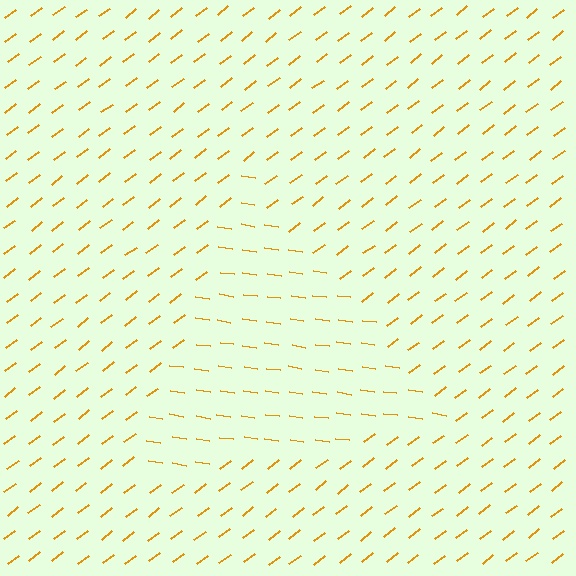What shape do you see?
I see a triangle.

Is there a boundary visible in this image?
Yes, there is a texture boundary formed by a change in line orientation.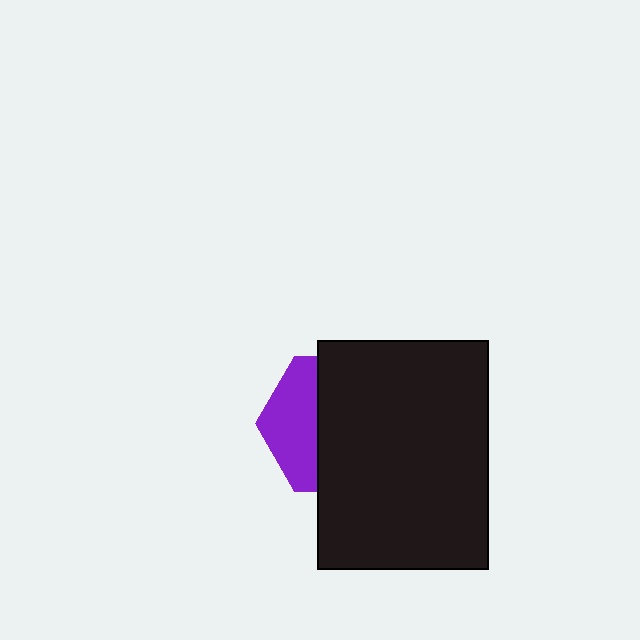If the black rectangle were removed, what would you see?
You would see the complete purple hexagon.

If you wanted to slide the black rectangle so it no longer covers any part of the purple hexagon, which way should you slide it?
Slide it right — that is the most direct way to separate the two shapes.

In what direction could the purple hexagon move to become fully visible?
The purple hexagon could move left. That would shift it out from behind the black rectangle entirely.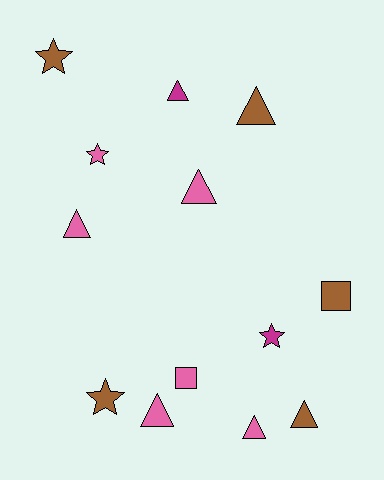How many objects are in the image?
There are 13 objects.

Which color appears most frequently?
Pink, with 6 objects.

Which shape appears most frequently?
Triangle, with 7 objects.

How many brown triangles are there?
There are 2 brown triangles.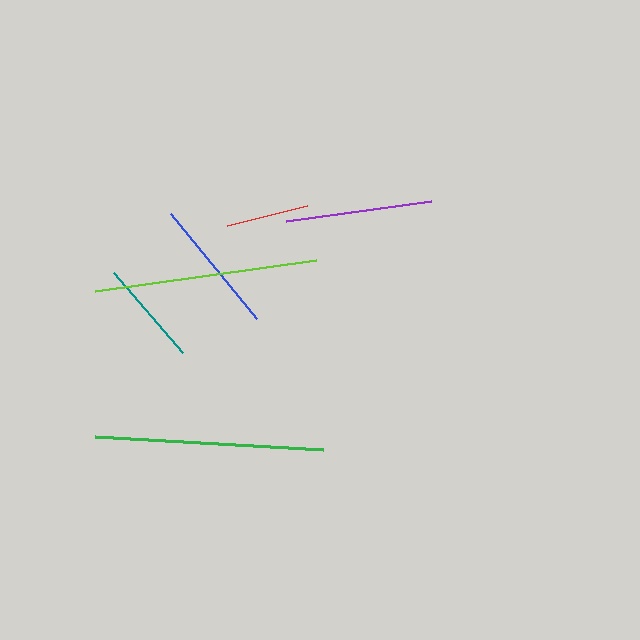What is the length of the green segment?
The green segment is approximately 228 pixels long.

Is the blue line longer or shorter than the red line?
The blue line is longer than the red line.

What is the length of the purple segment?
The purple segment is approximately 147 pixels long.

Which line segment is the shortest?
The red line is the shortest at approximately 82 pixels.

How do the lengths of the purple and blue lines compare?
The purple and blue lines are approximately the same length.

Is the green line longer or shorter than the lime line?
The green line is longer than the lime line.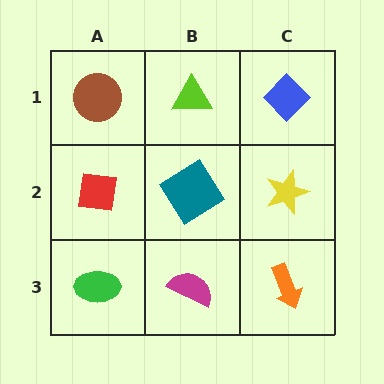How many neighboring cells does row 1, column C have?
2.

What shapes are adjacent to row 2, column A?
A brown circle (row 1, column A), a green ellipse (row 3, column A), a teal diamond (row 2, column B).